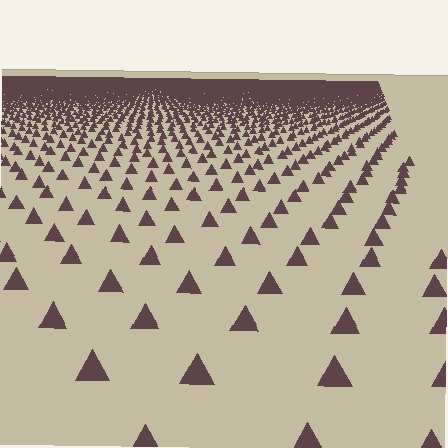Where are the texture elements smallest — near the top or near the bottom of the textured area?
Near the top.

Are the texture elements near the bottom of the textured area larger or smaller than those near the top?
Larger. Near the bottom, elements are closer to the viewer and appear at a bigger on-screen size.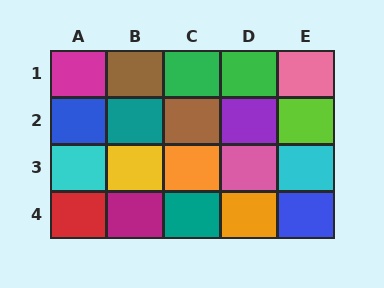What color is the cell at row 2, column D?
Purple.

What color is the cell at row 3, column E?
Cyan.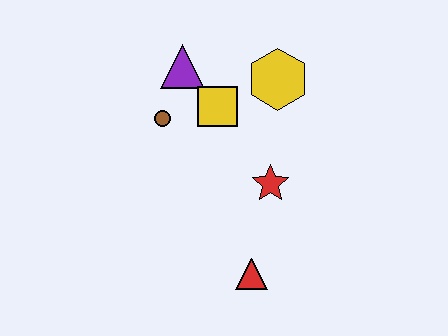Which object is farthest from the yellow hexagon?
The red triangle is farthest from the yellow hexagon.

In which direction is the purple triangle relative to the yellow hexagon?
The purple triangle is to the left of the yellow hexagon.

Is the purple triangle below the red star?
No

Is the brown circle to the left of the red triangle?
Yes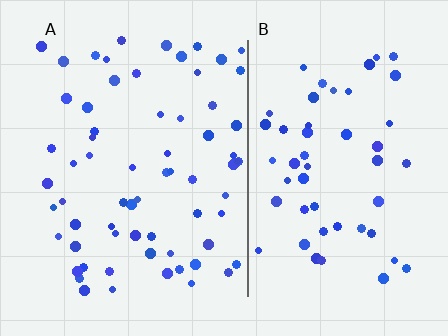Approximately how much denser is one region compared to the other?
Approximately 1.3× — region A over region B.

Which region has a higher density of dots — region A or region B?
A (the left).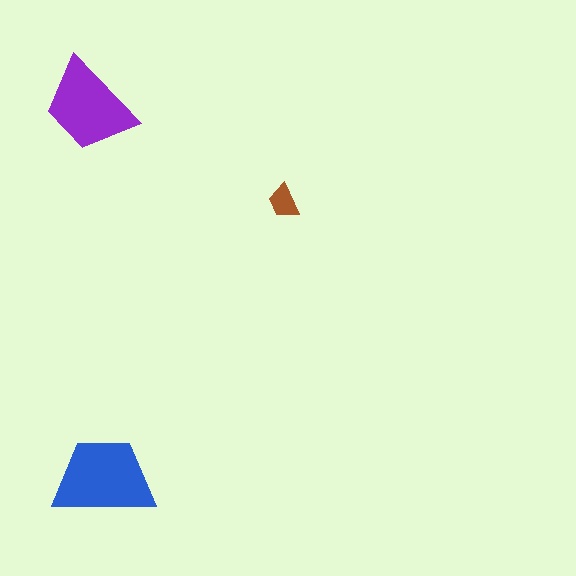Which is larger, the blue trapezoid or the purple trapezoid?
The blue one.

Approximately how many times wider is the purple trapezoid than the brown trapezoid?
About 3 times wider.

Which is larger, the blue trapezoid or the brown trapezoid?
The blue one.